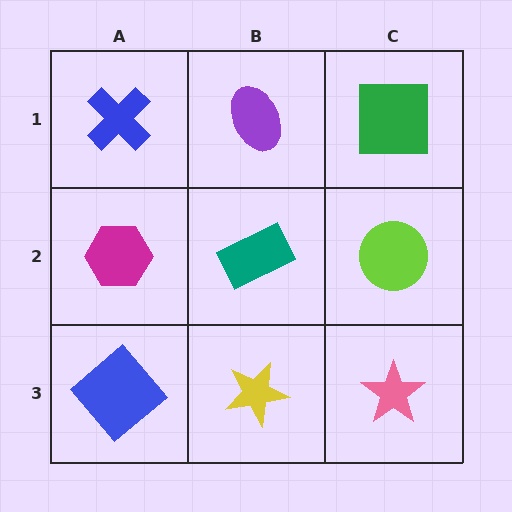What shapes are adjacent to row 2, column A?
A blue cross (row 1, column A), a blue diamond (row 3, column A), a teal rectangle (row 2, column B).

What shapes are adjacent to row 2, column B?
A purple ellipse (row 1, column B), a yellow star (row 3, column B), a magenta hexagon (row 2, column A), a lime circle (row 2, column C).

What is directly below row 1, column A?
A magenta hexagon.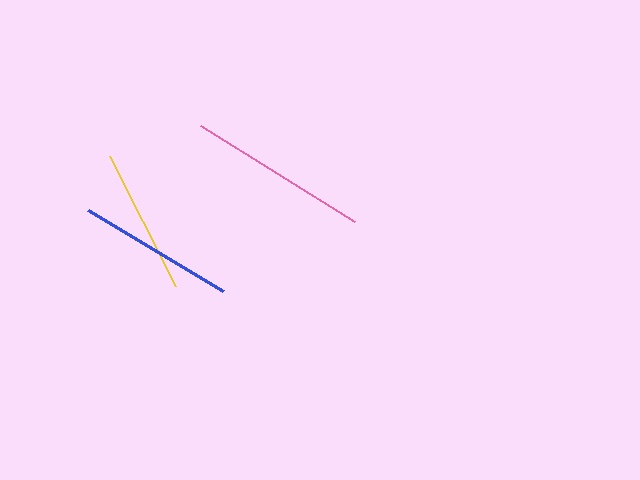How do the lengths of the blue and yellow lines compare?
The blue and yellow lines are approximately the same length.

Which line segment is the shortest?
The yellow line is the shortest at approximately 146 pixels.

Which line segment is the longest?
The pink line is the longest at approximately 182 pixels.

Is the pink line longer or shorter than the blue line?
The pink line is longer than the blue line.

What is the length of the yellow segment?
The yellow segment is approximately 146 pixels long.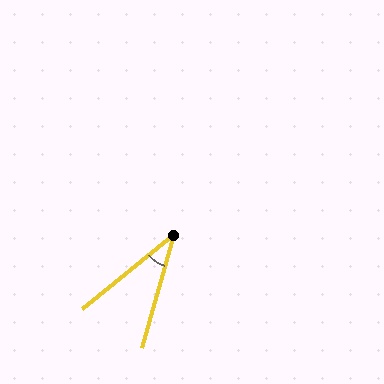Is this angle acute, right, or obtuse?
It is acute.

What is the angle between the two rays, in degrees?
Approximately 35 degrees.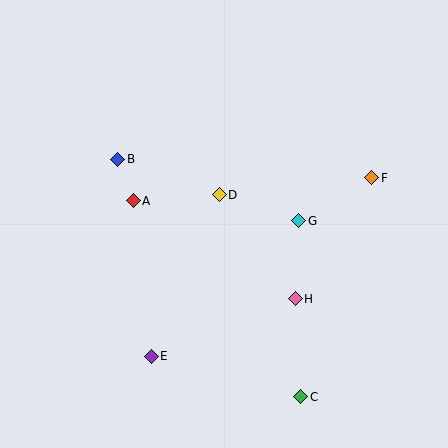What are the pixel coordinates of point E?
Point E is at (151, 356).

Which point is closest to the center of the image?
Point D at (219, 195) is closest to the center.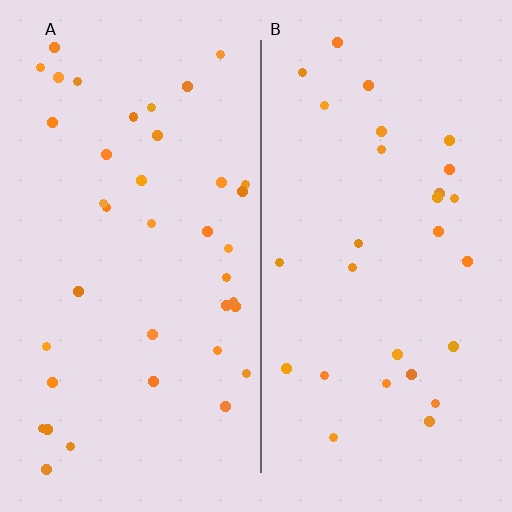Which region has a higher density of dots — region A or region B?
A (the left).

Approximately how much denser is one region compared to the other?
Approximately 1.4× — region A over region B.